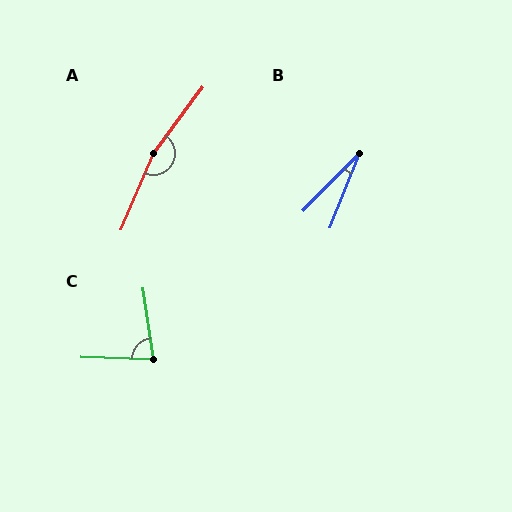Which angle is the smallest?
B, at approximately 23 degrees.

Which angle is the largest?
A, at approximately 167 degrees.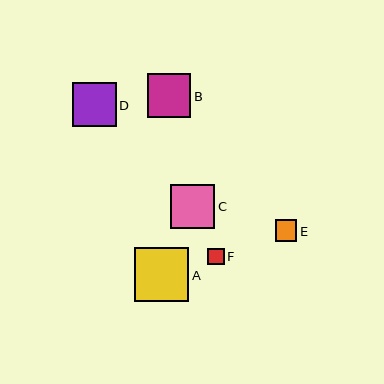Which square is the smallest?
Square F is the smallest with a size of approximately 16 pixels.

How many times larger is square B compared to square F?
Square B is approximately 2.6 times the size of square F.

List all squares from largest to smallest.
From largest to smallest: A, C, D, B, E, F.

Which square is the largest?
Square A is the largest with a size of approximately 54 pixels.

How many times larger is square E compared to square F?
Square E is approximately 1.3 times the size of square F.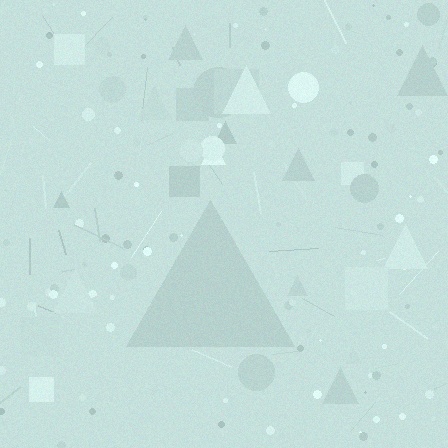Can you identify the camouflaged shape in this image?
The camouflaged shape is a triangle.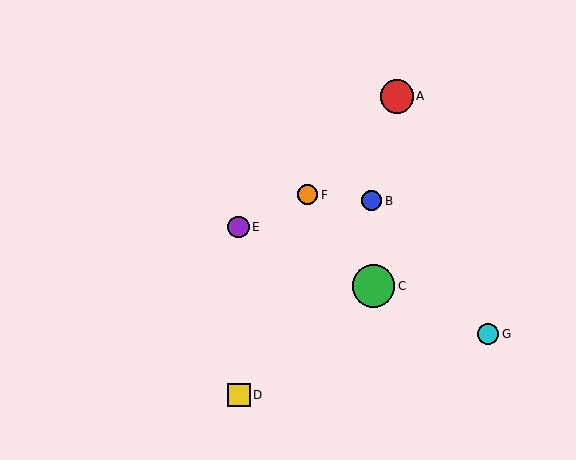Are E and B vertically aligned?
No, E is at x≈239 and B is at x≈372.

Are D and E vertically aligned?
Yes, both are at x≈239.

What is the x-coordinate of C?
Object C is at x≈373.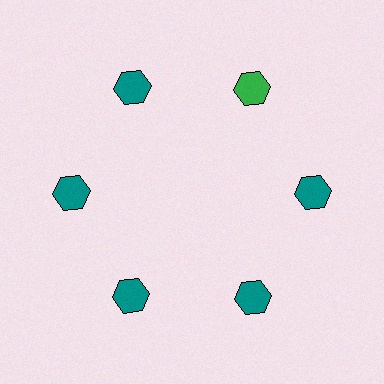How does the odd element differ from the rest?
It has a different color: green instead of teal.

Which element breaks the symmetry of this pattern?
The green hexagon at roughly the 1 o'clock position breaks the symmetry. All other shapes are teal hexagons.